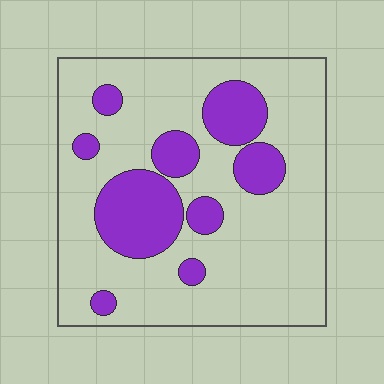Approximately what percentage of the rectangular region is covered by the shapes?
Approximately 25%.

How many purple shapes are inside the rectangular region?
9.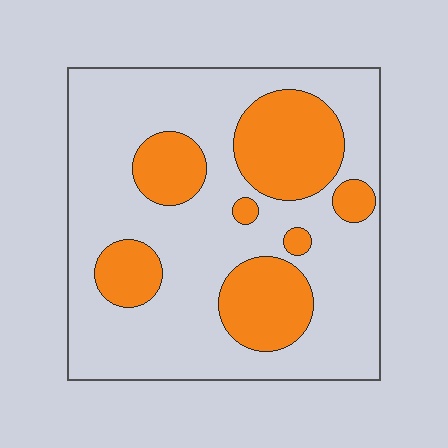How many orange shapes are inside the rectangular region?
7.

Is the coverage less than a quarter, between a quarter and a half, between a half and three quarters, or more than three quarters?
Between a quarter and a half.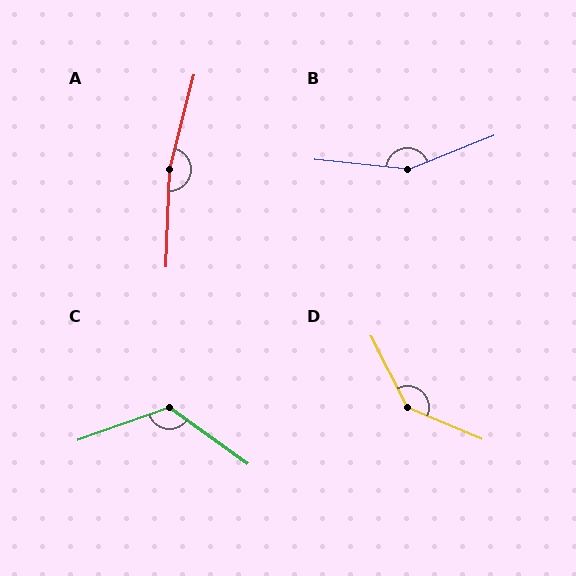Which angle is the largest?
A, at approximately 168 degrees.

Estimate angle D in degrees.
Approximately 140 degrees.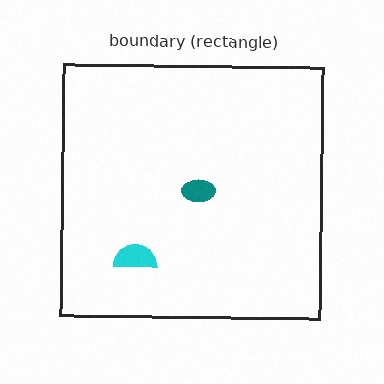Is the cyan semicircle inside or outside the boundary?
Inside.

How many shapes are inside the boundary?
2 inside, 0 outside.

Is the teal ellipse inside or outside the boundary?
Inside.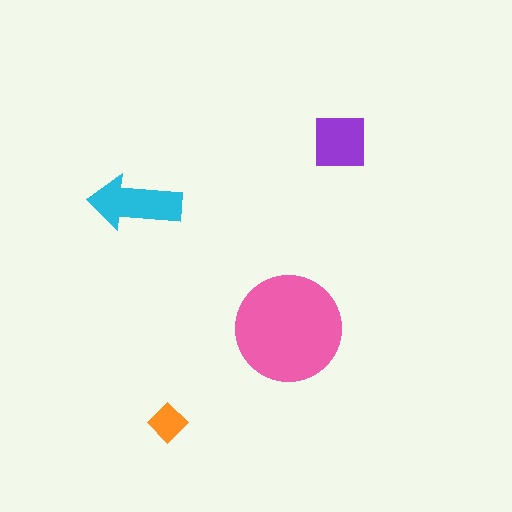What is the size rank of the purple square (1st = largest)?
3rd.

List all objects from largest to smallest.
The pink circle, the cyan arrow, the purple square, the orange diamond.